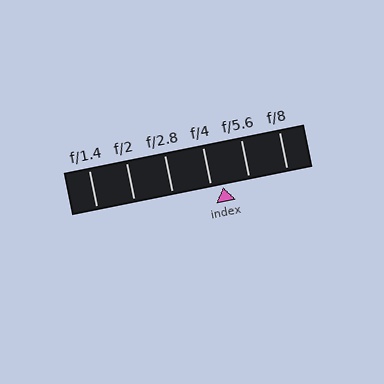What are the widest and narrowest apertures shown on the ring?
The widest aperture shown is f/1.4 and the narrowest is f/8.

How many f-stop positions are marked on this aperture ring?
There are 6 f-stop positions marked.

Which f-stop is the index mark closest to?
The index mark is closest to f/4.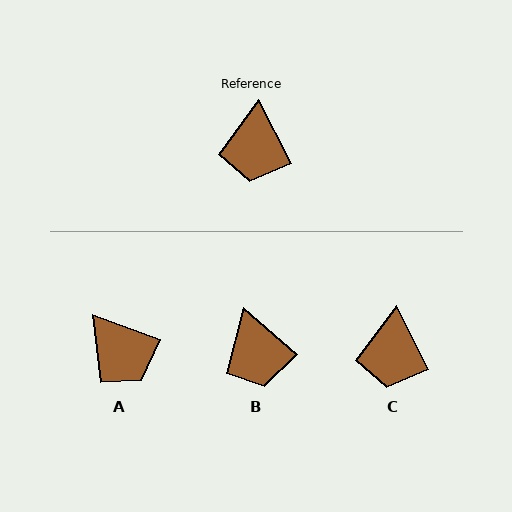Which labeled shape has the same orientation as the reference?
C.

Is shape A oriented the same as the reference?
No, it is off by about 43 degrees.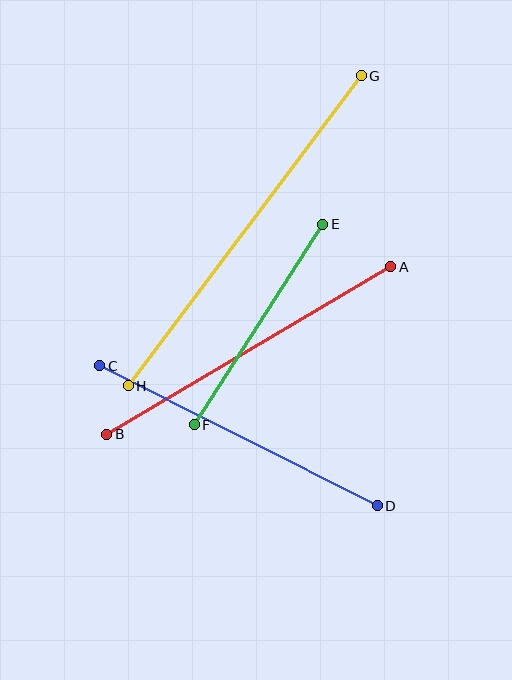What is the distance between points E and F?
The distance is approximately 238 pixels.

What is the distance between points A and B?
The distance is approximately 330 pixels.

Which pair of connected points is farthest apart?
Points G and H are farthest apart.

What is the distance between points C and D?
The distance is approximately 311 pixels.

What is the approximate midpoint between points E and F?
The midpoint is at approximately (259, 325) pixels.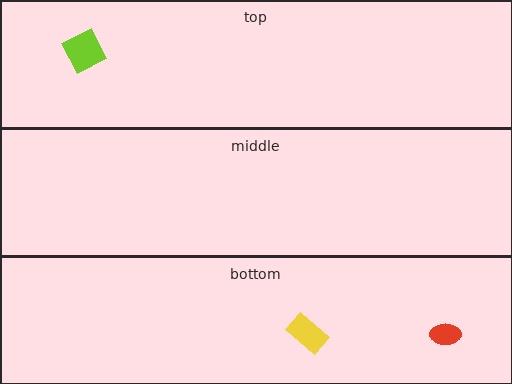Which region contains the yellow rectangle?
The bottom region.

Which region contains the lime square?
The top region.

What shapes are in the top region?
The lime square.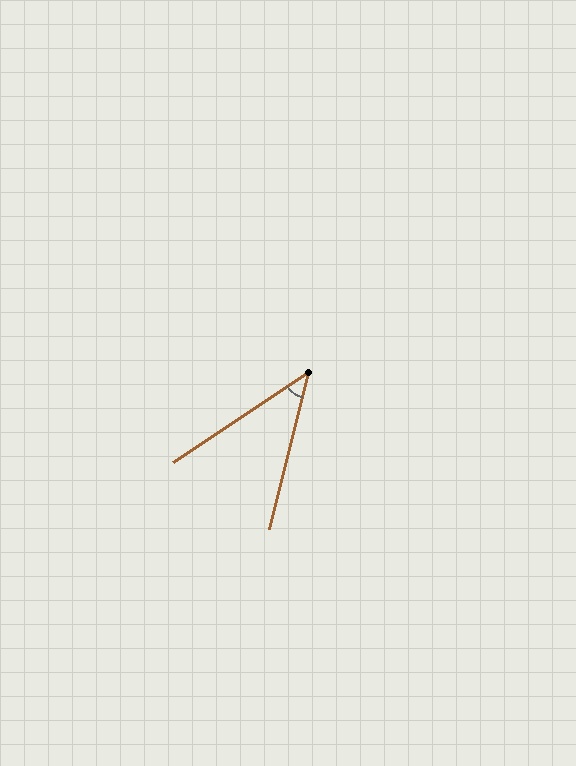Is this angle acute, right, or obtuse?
It is acute.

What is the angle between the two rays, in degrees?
Approximately 43 degrees.